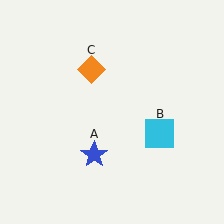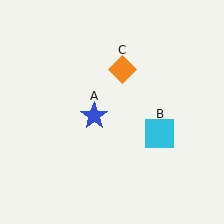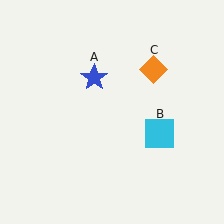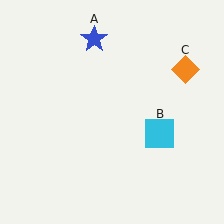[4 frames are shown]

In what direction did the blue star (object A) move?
The blue star (object A) moved up.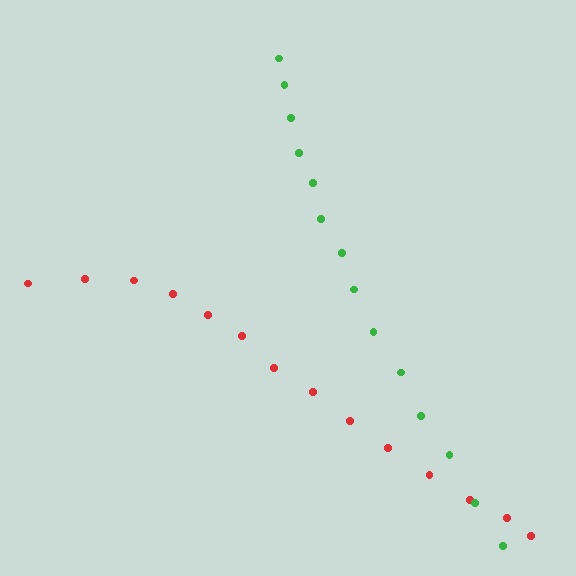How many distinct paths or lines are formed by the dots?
There are 2 distinct paths.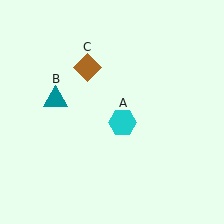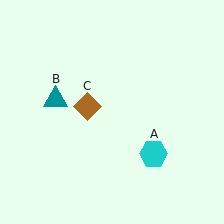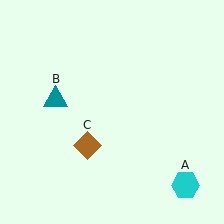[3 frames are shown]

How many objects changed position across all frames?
2 objects changed position: cyan hexagon (object A), brown diamond (object C).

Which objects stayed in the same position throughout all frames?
Teal triangle (object B) remained stationary.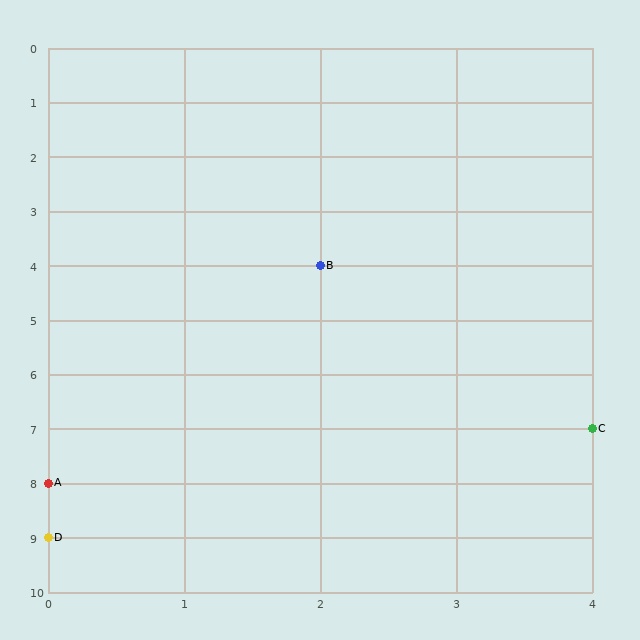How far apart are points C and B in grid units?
Points C and B are 2 columns and 3 rows apart (about 3.6 grid units diagonally).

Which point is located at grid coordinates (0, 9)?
Point D is at (0, 9).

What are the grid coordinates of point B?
Point B is at grid coordinates (2, 4).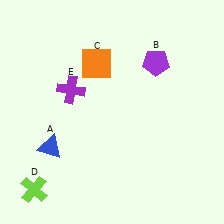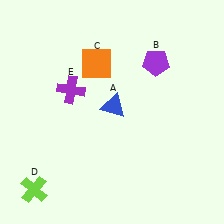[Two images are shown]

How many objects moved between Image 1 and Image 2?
1 object moved between the two images.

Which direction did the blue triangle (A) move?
The blue triangle (A) moved right.